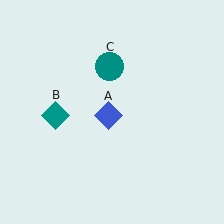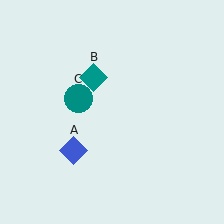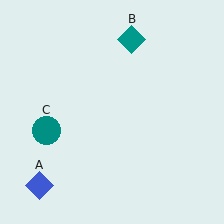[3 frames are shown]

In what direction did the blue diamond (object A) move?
The blue diamond (object A) moved down and to the left.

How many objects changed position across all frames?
3 objects changed position: blue diamond (object A), teal diamond (object B), teal circle (object C).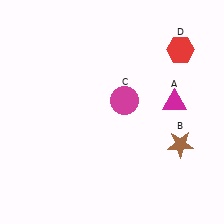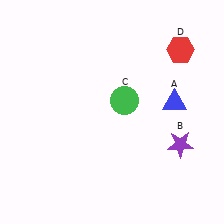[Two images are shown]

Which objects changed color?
A changed from magenta to blue. B changed from brown to purple. C changed from magenta to green.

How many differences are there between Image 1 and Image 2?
There are 3 differences between the two images.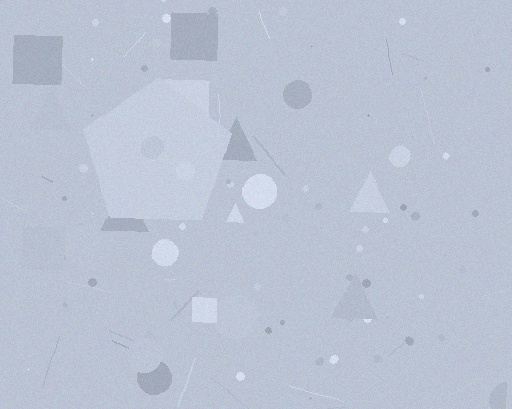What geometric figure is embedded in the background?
A pentagon is embedded in the background.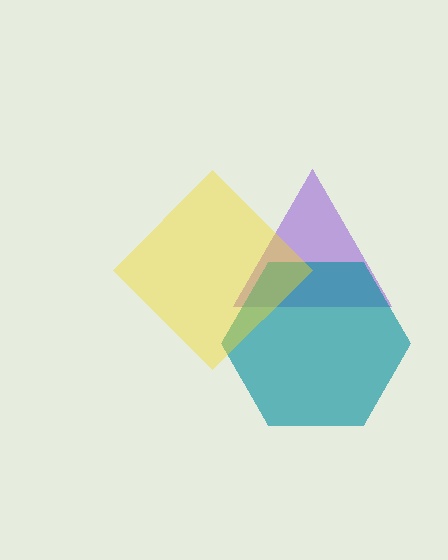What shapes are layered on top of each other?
The layered shapes are: a purple triangle, a teal hexagon, a yellow diamond.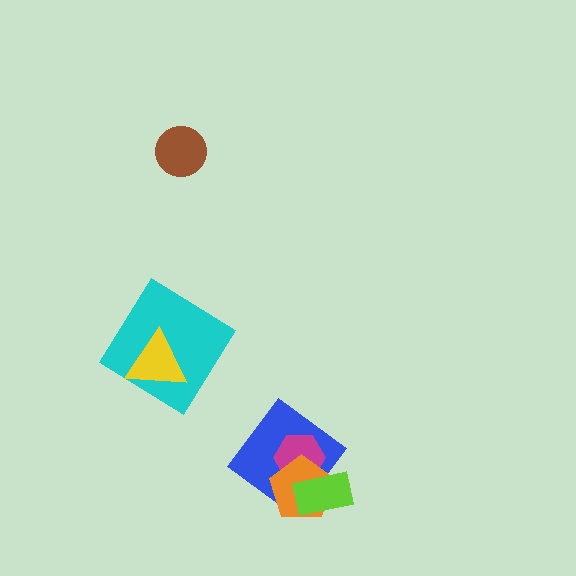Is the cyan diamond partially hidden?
Yes, it is partially covered by another shape.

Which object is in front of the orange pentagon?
The lime rectangle is in front of the orange pentagon.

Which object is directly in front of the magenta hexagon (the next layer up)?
The orange pentagon is directly in front of the magenta hexagon.